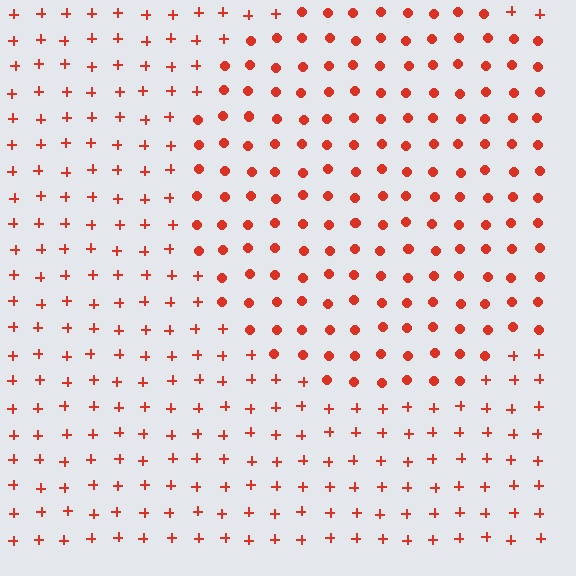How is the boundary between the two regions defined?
The boundary is defined by a change in element shape: circles inside vs. plus signs outside. All elements share the same color and spacing.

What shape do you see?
I see a circle.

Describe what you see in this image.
The image is filled with small red elements arranged in a uniform grid. A circle-shaped region contains circles, while the surrounding area contains plus signs. The boundary is defined purely by the change in element shape.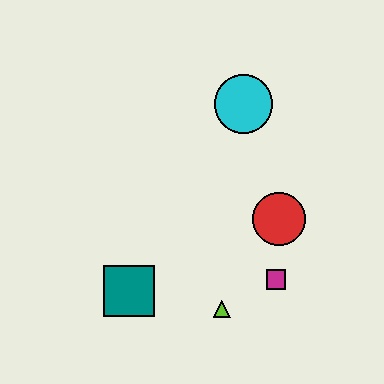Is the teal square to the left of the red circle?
Yes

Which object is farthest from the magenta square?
The cyan circle is farthest from the magenta square.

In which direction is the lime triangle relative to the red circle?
The lime triangle is below the red circle.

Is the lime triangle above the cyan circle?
No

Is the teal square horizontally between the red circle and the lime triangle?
No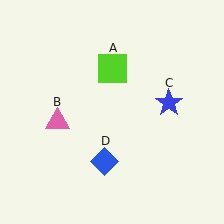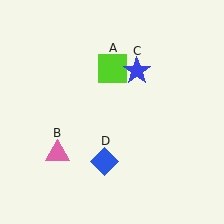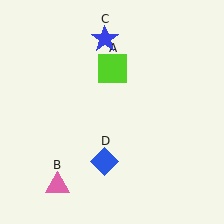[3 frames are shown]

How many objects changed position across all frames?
2 objects changed position: pink triangle (object B), blue star (object C).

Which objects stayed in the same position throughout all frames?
Lime square (object A) and blue diamond (object D) remained stationary.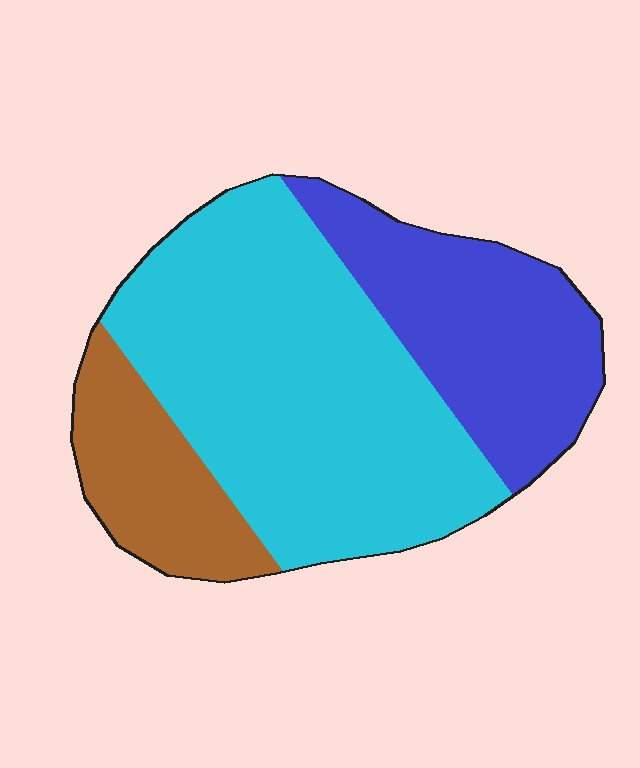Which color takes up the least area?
Brown, at roughly 15%.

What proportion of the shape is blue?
Blue takes up between a sixth and a third of the shape.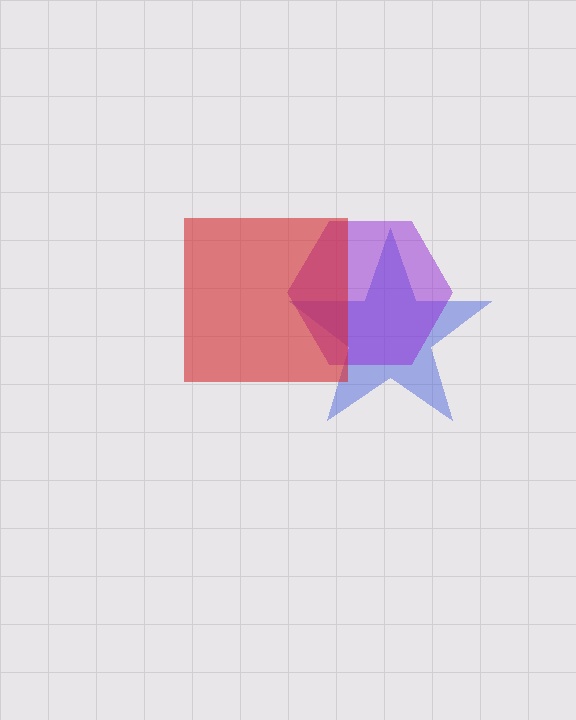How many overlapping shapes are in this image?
There are 3 overlapping shapes in the image.